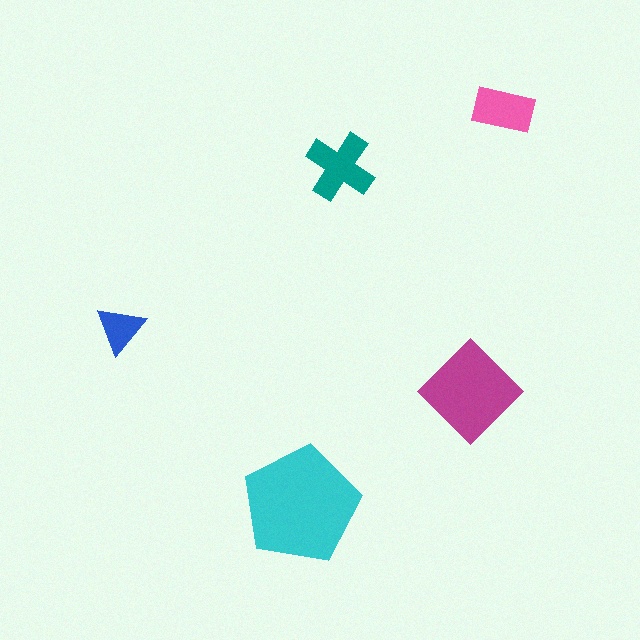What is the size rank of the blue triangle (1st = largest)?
5th.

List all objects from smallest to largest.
The blue triangle, the pink rectangle, the teal cross, the magenta diamond, the cyan pentagon.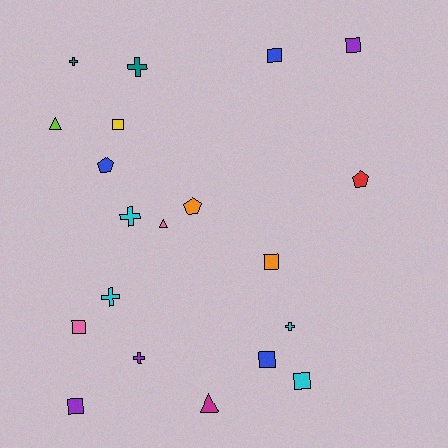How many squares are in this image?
There are 8 squares.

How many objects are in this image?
There are 20 objects.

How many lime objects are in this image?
There is 1 lime object.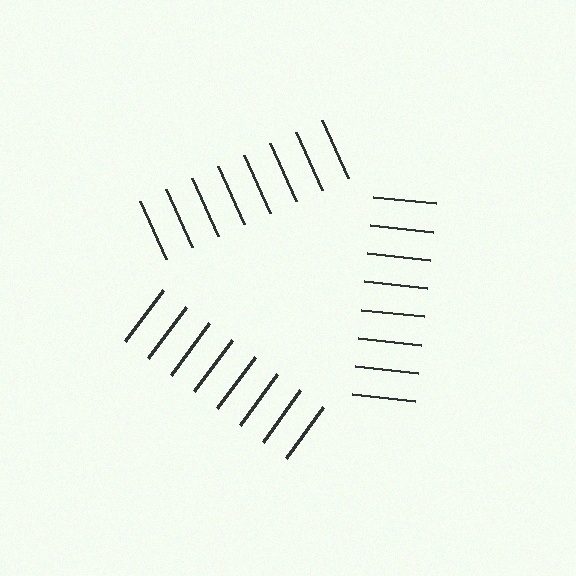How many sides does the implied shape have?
3 sides — the line-ends trace a triangle.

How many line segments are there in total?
24 — 8 along each of the 3 edges.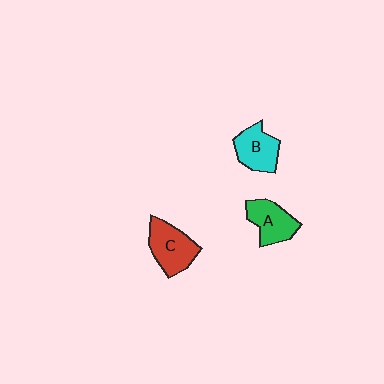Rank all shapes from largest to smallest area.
From largest to smallest: C (red), B (cyan), A (green).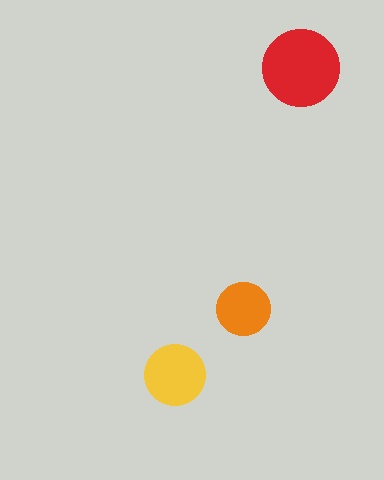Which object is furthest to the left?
The yellow circle is leftmost.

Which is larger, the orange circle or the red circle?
The red one.